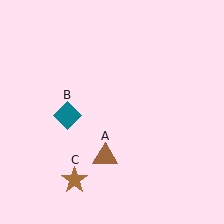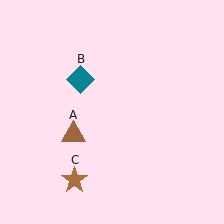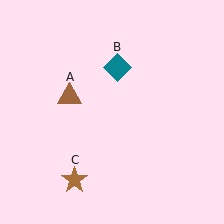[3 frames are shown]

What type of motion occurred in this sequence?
The brown triangle (object A), teal diamond (object B) rotated clockwise around the center of the scene.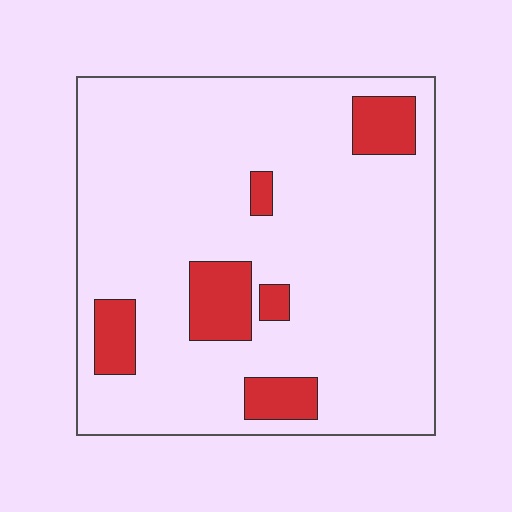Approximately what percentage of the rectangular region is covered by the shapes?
Approximately 15%.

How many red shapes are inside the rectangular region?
6.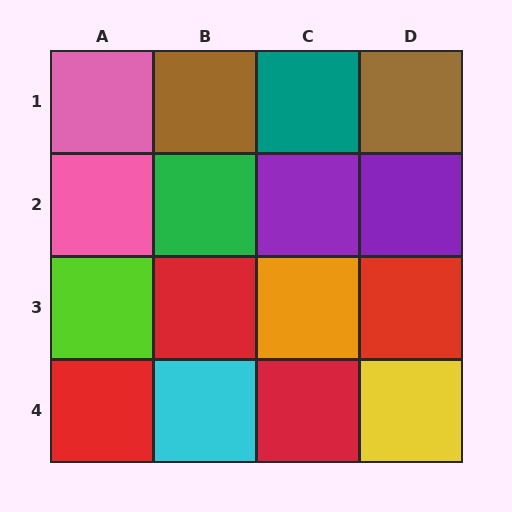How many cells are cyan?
1 cell is cyan.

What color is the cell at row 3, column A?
Lime.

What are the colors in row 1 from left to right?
Pink, brown, teal, brown.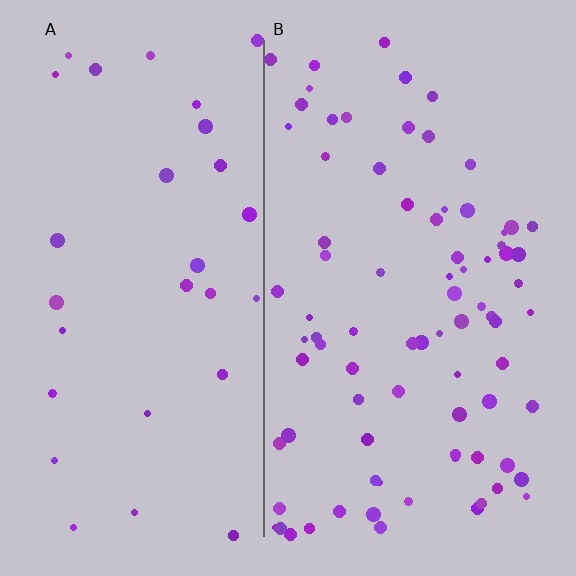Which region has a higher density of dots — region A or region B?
B (the right).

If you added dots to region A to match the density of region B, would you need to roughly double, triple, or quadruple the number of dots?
Approximately triple.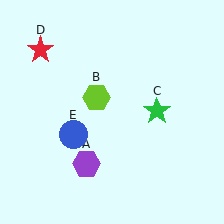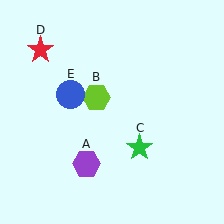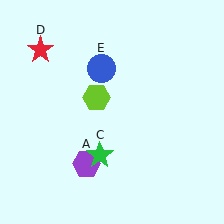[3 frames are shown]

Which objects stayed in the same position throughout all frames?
Purple hexagon (object A) and lime hexagon (object B) and red star (object D) remained stationary.